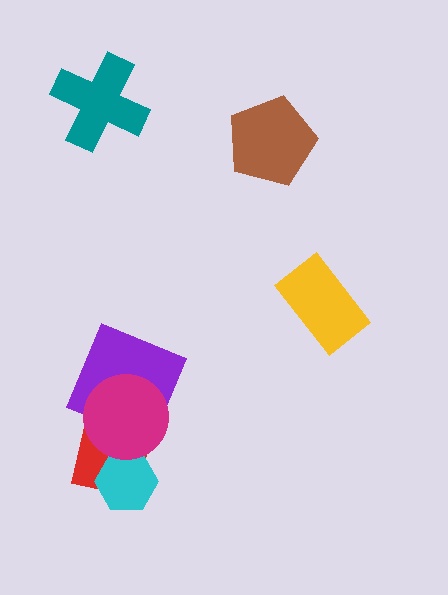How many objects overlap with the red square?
3 objects overlap with the red square.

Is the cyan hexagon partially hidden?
Yes, it is partially covered by another shape.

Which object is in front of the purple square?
The magenta circle is in front of the purple square.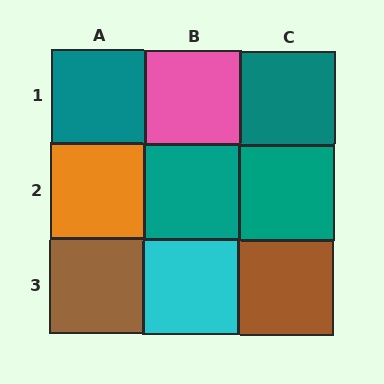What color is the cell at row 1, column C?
Teal.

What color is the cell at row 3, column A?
Brown.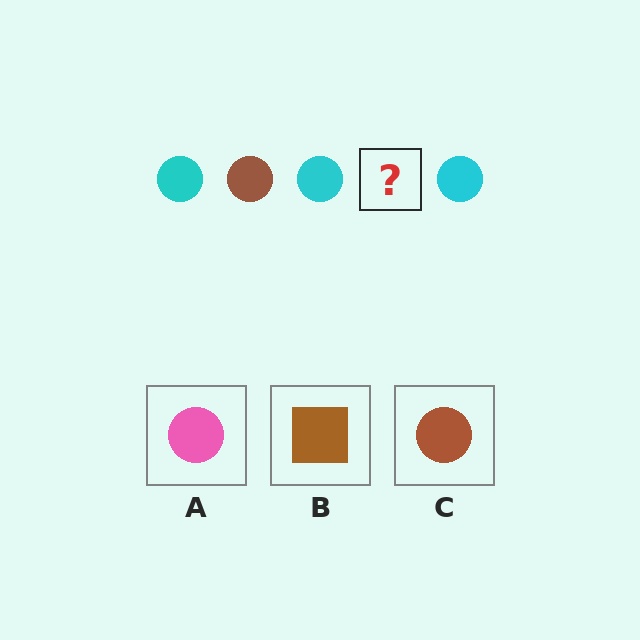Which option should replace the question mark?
Option C.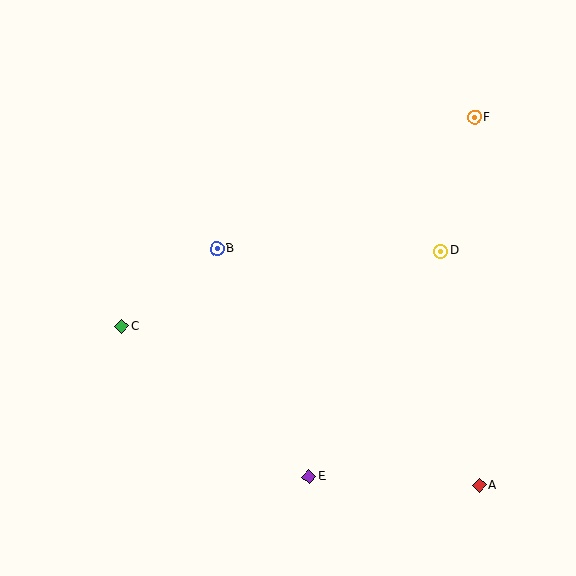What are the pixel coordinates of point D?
Point D is at (440, 251).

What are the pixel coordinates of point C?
Point C is at (122, 326).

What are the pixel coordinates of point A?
Point A is at (479, 485).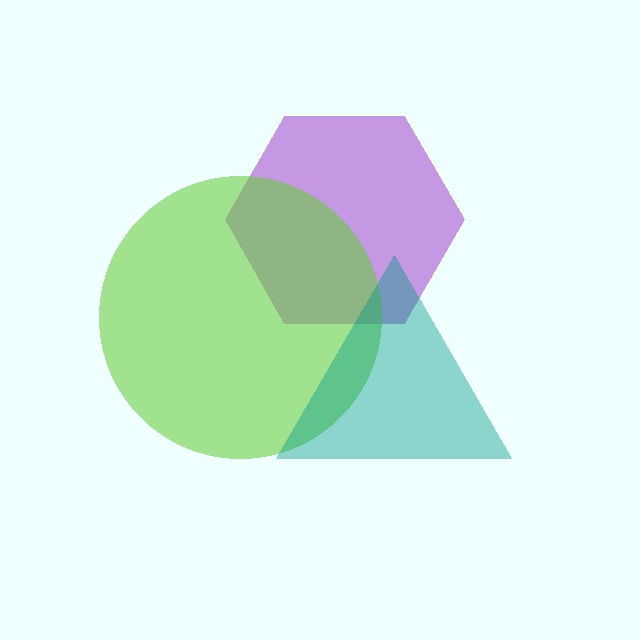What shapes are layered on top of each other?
The layered shapes are: a purple hexagon, a lime circle, a teal triangle.